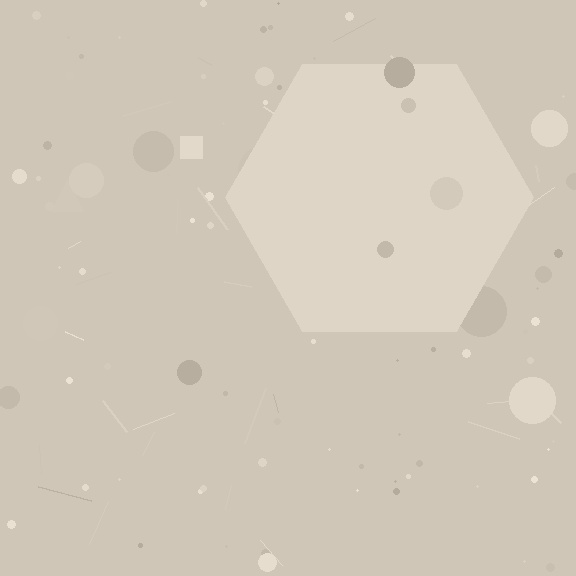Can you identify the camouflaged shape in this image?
The camouflaged shape is a hexagon.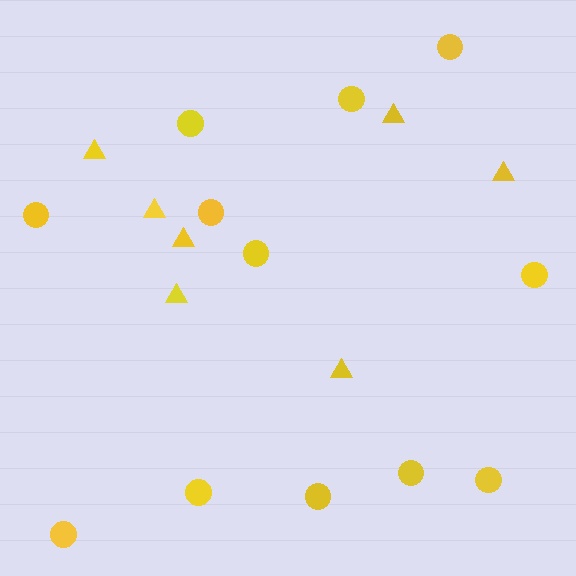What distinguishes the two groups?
There are 2 groups: one group of circles (12) and one group of triangles (7).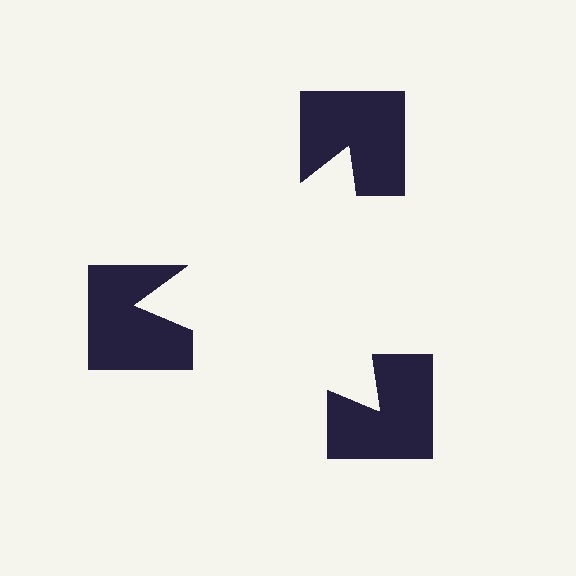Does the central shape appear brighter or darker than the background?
It typically appears slightly brighter than the background, even though no actual brightness change is drawn.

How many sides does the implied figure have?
3 sides.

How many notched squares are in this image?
There are 3 — one at each vertex of the illusory triangle.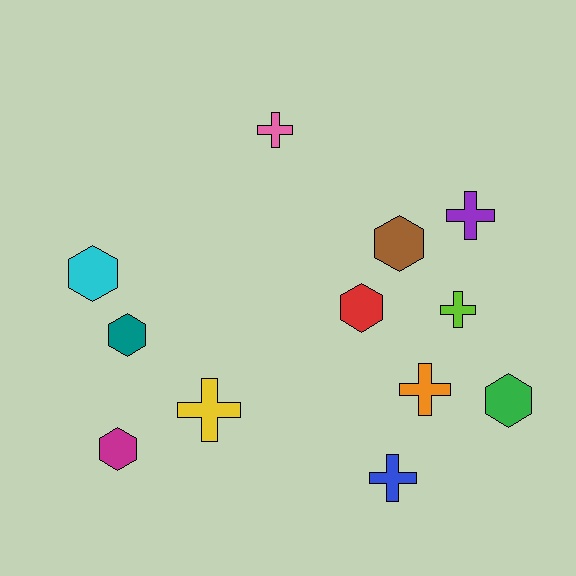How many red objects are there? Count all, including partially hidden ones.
There is 1 red object.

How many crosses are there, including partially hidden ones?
There are 6 crosses.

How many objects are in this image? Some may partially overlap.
There are 12 objects.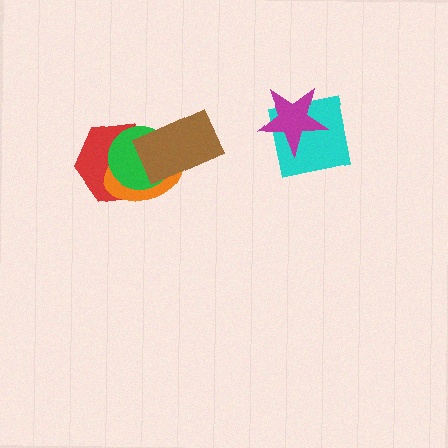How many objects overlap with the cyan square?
1 object overlaps with the cyan square.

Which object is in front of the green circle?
The brown rectangle is in front of the green circle.